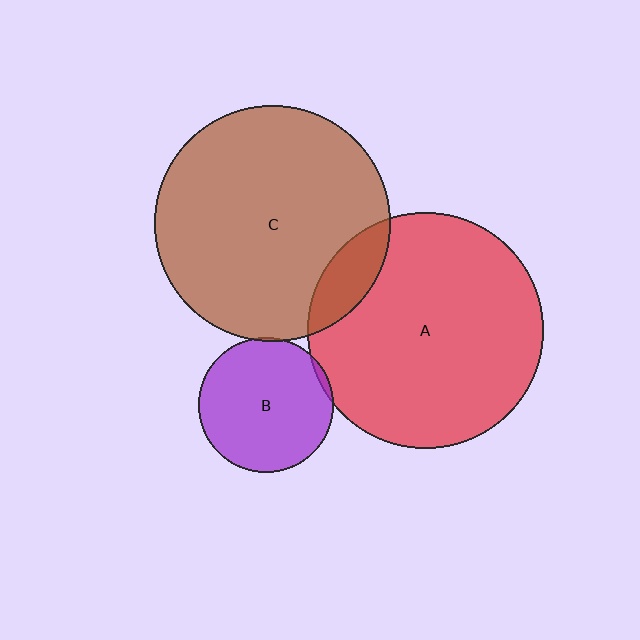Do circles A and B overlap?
Yes.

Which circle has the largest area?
Circle A (red).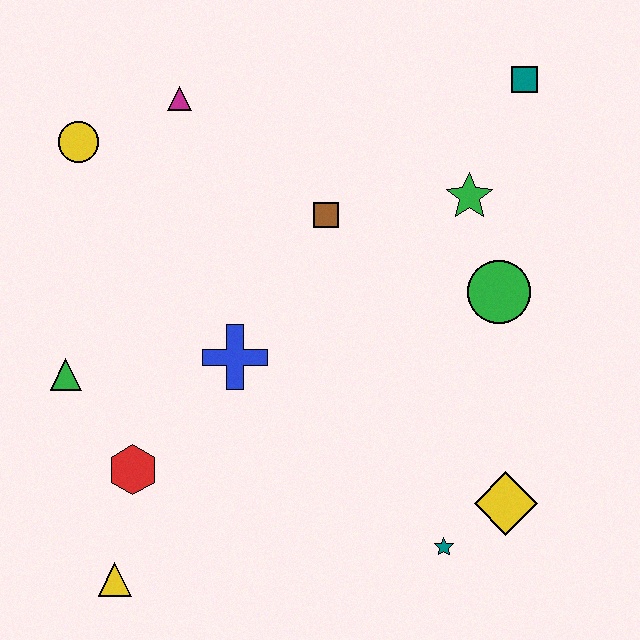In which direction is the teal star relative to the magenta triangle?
The teal star is below the magenta triangle.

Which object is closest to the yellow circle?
The magenta triangle is closest to the yellow circle.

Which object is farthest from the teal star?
The yellow circle is farthest from the teal star.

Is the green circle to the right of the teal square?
No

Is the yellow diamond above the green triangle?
No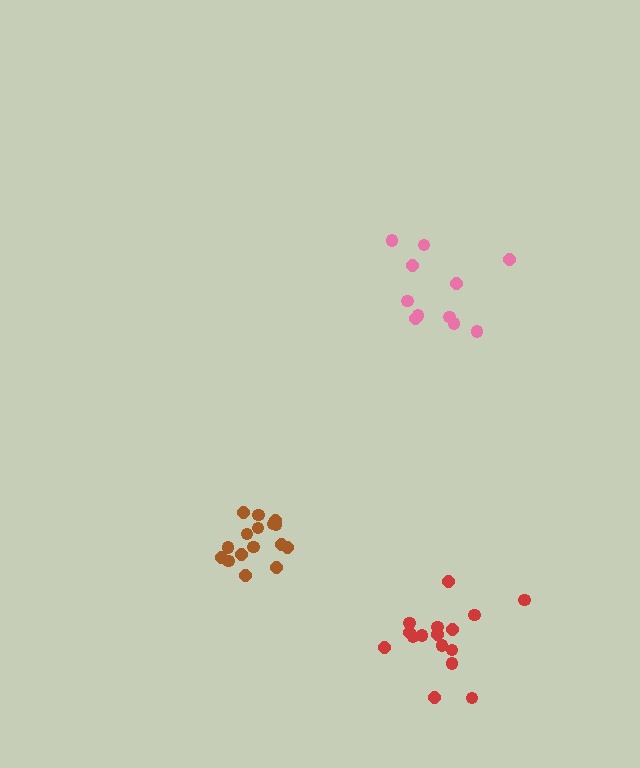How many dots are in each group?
Group 1: 16 dots, Group 2: 11 dots, Group 3: 16 dots (43 total).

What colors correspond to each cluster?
The clusters are colored: brown, pink, red.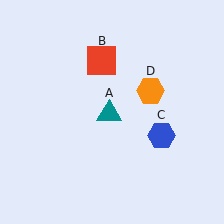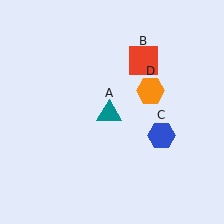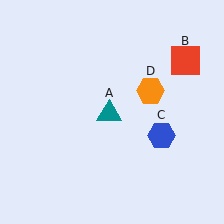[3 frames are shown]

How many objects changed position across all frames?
1 object changed position: red square (object B).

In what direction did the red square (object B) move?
The red square (object B) moved right.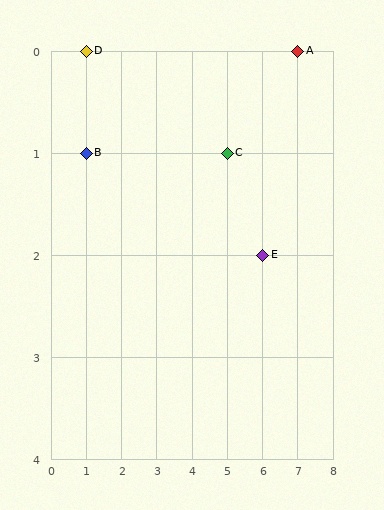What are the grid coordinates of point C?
Point C is at grid coordinates (5, 1).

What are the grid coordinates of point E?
Point E is at grid coordinates (6, 2).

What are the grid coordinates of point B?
Point B is at grid coordinates (1, 1).